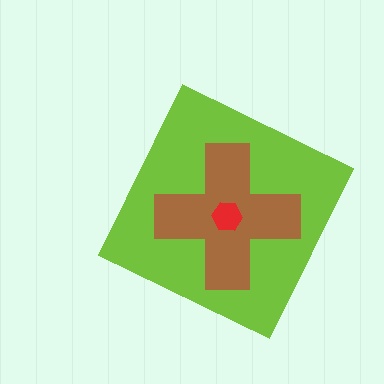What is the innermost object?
The red hexagon.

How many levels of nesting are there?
3.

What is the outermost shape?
The lime diamond.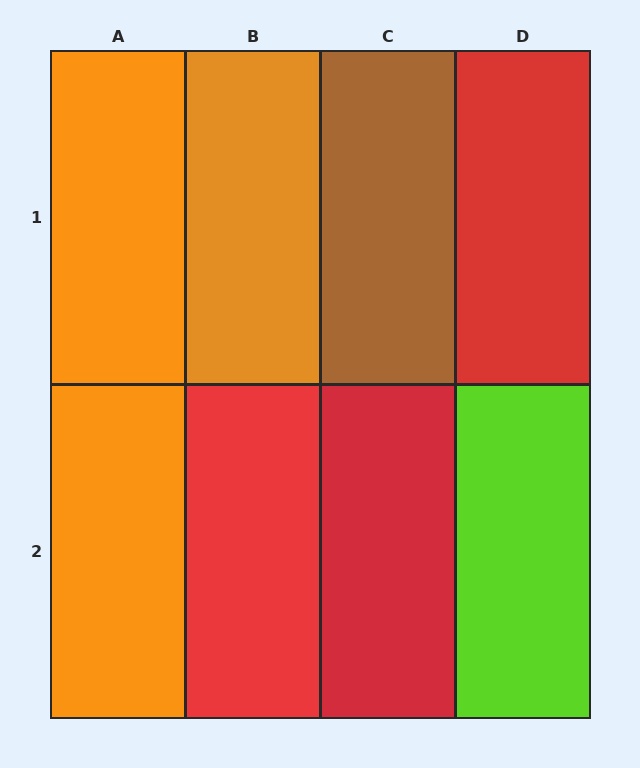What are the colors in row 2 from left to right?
Orange, red, red, lime.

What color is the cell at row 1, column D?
Red.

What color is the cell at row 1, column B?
Orange.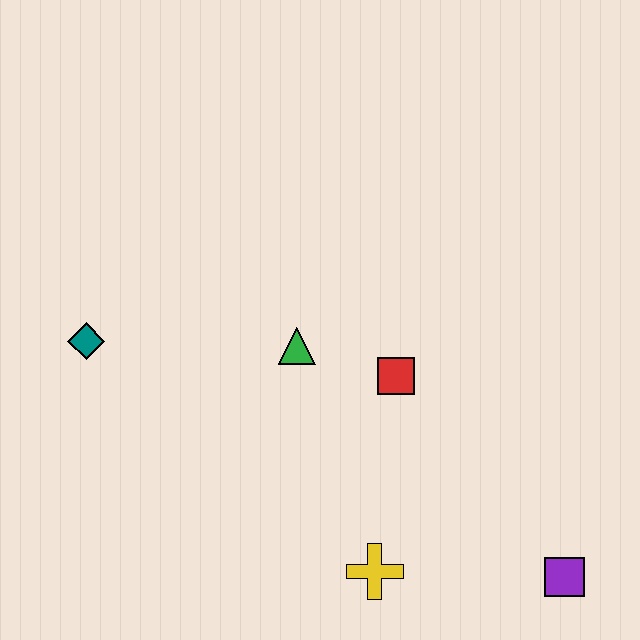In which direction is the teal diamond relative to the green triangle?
The teal diamond is to the left of the green triangle.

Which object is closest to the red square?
The green triangle is closest to the red square.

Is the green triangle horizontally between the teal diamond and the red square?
Yes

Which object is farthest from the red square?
The teal diamond is farthest from the red square.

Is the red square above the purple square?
Yes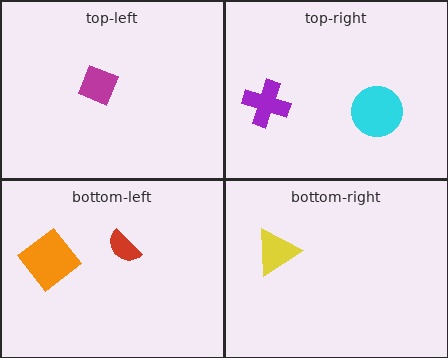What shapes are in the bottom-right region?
The yellow triangle.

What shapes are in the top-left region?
The magenta diamond.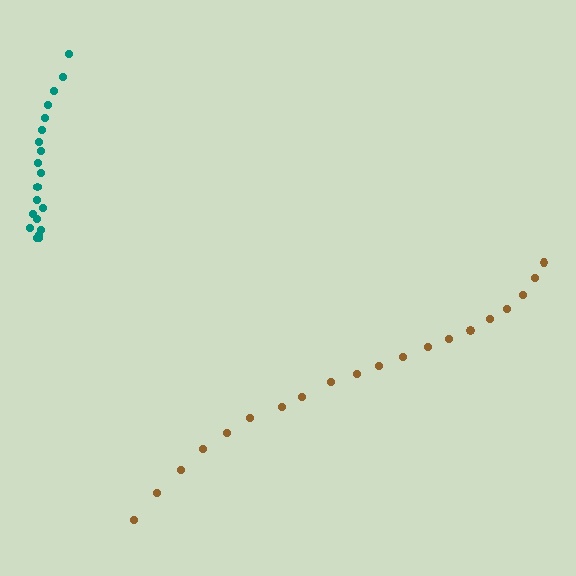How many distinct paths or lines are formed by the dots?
There are 2 distinct paths.